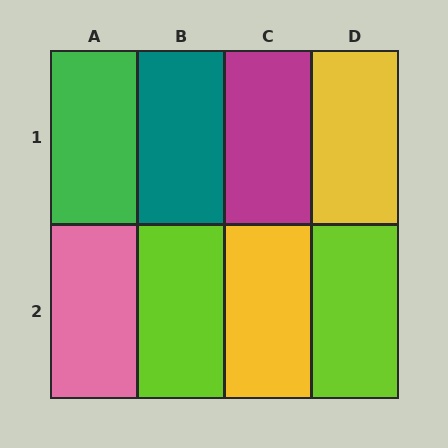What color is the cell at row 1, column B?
Teal.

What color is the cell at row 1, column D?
Yellow.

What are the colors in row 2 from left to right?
Pink, lime, yellow, lime.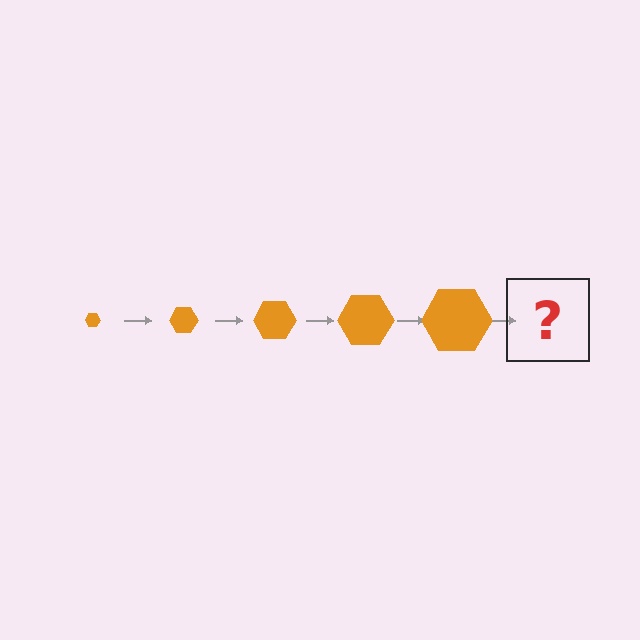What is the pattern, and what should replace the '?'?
The pattern is that the hexagon gets progressively larger each step. The '?' should be an orange hexagon, larger than the previous one.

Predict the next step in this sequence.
The next step is an orange hexagon, larger than the previous one.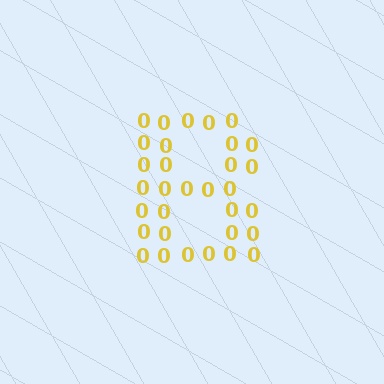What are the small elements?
The small elements are digit 0's.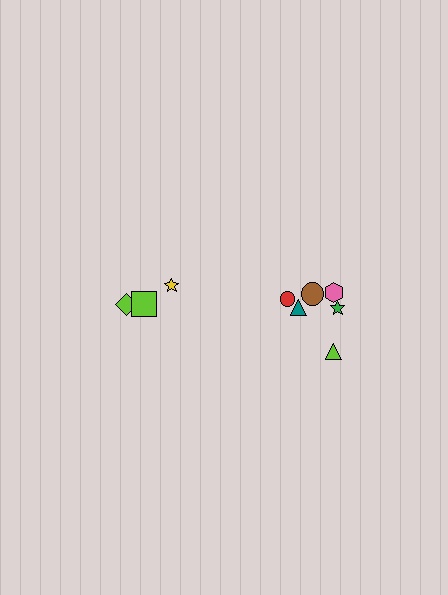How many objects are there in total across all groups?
There are 9 objects.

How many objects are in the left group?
There are 3 objects.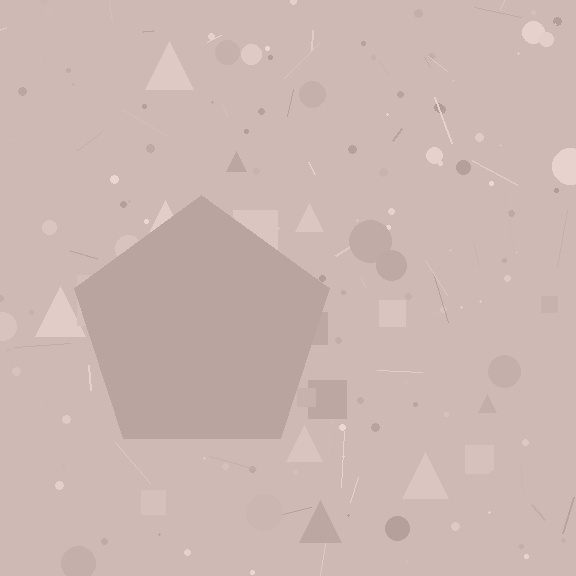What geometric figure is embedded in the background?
A pentagon is embedded in the background.